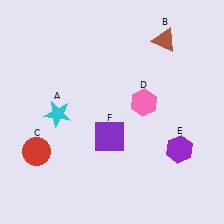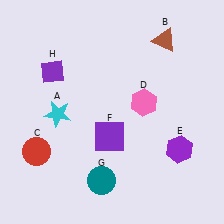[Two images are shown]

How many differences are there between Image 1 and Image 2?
There are 2 differences between the two images.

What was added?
A teal circle (G), a purple diamond (H) were added in Image 2.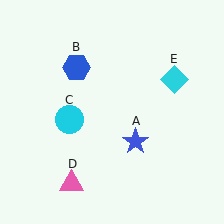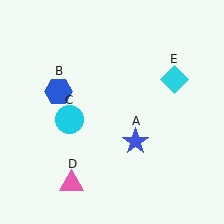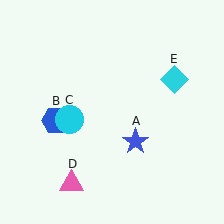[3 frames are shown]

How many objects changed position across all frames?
1 object changed position: blue hexagon (object B).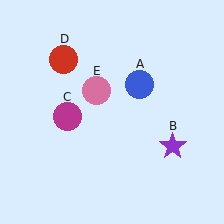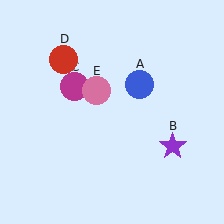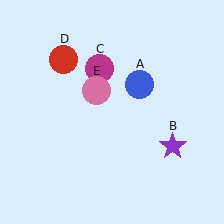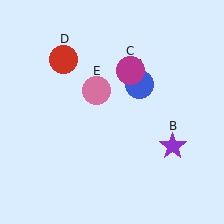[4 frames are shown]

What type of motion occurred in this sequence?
The magenta circle (object C) rotated clockwise around the center of the scene.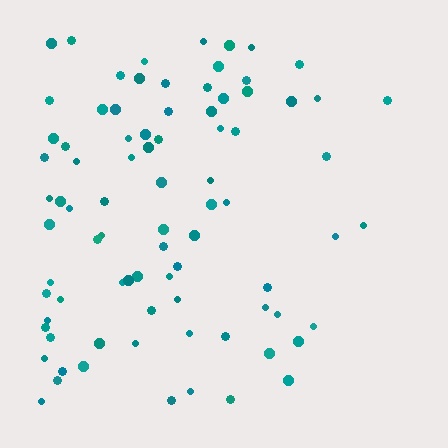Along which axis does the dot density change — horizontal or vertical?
Horizontal.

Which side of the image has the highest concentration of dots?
The left.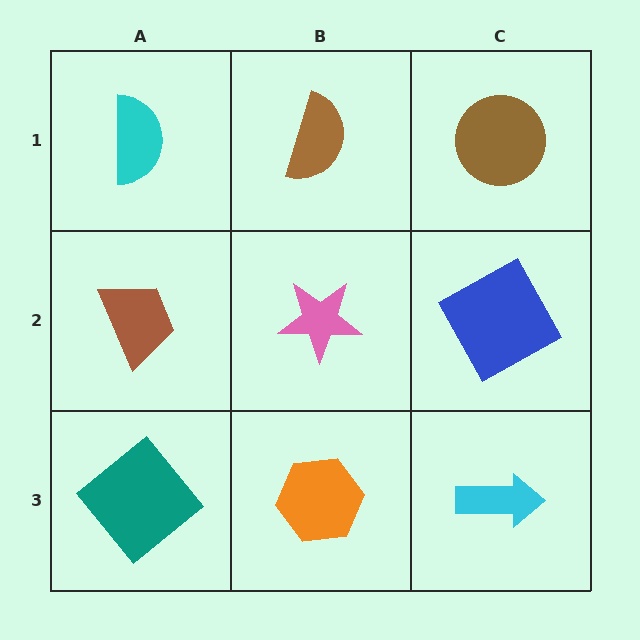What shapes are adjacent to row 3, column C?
A blue square (row 2, column C), an orange hexagon (row 3, column B).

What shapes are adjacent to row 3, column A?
A brown trapezoid (row 2, column A), an orange hexagon (row 3, column B).